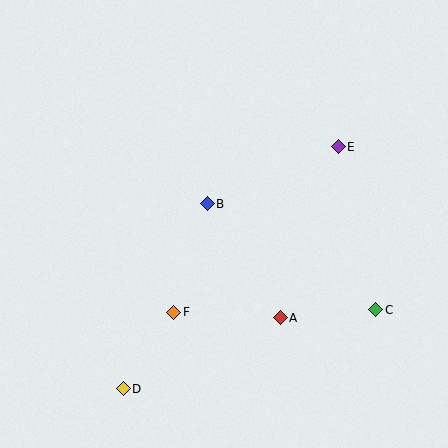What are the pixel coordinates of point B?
Point B is at (207, 204).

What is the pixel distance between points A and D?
The distance between A and D is 172 pixels.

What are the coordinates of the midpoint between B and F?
The midpoint between B and F is at (191, 258).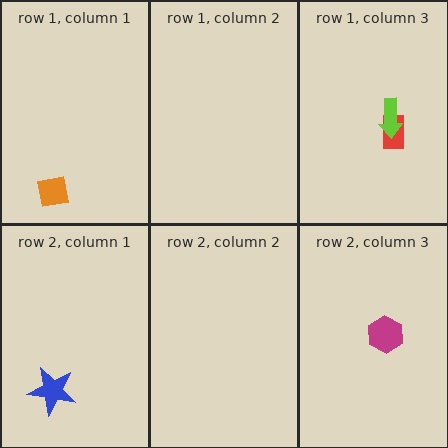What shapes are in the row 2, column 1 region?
The blue star.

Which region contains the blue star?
The row 2, column 1 region.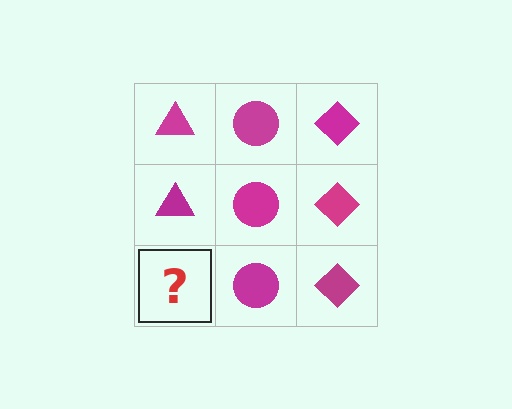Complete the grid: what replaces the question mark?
The question mark should be replaced with a magenta triangle.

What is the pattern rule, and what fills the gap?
The rule is that each column has a consistent shape. The gap should be filled with a magenta triangle.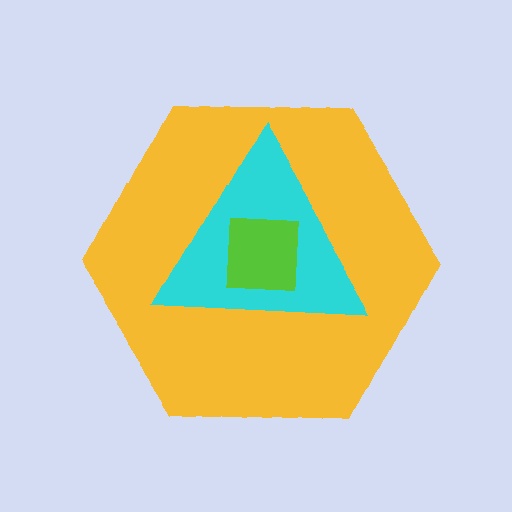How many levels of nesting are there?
3.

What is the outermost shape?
The yellow hexagon.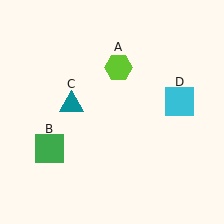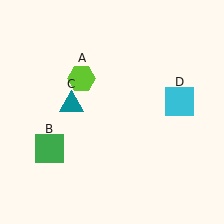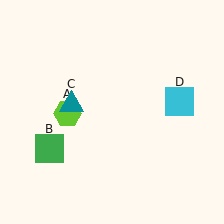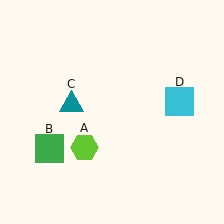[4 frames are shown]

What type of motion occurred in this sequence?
The lime hexagon (object A) rotated counterclockwise around the center of the scene.